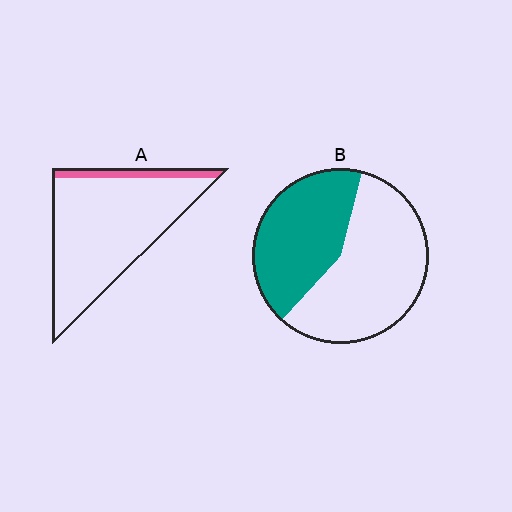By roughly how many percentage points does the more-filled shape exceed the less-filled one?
By roughly 30 percentage points (B over A).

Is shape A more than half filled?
No.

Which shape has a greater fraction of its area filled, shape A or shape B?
Shape B.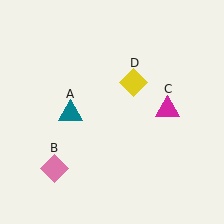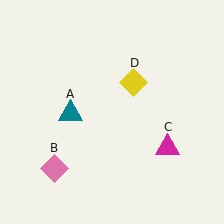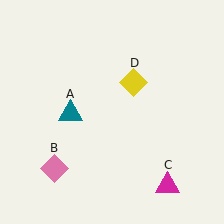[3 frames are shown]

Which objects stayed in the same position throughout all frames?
Teal triangle (object A) and pink diamond (object B) and yellow diamond (object D) remained stationary.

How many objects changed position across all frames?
1 object changed position: magenta triangle (object C).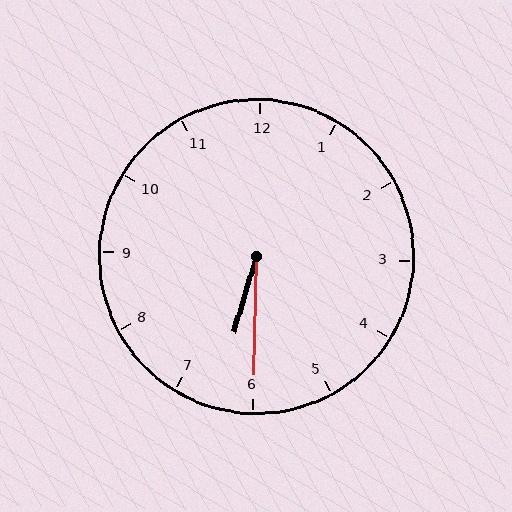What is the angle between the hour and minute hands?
Approximately 15 degrees.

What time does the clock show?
6:30.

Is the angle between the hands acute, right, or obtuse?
It is acute.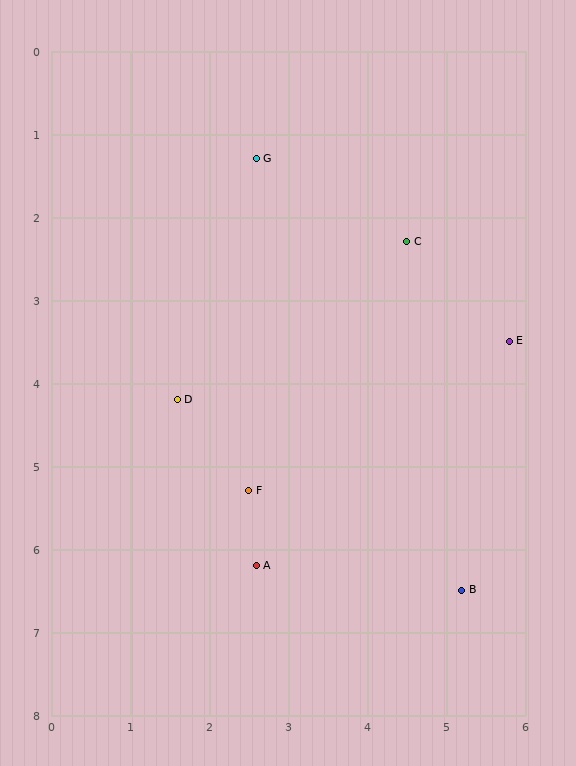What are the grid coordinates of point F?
Point F is at approximately (2.5, 5.3).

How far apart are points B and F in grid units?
Points B and F are about 3.0 grid units apart.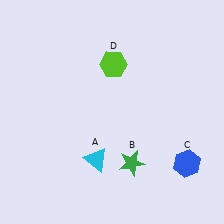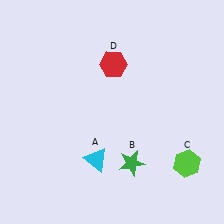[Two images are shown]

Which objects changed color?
C changed from blue to lime. D changed from lime to red.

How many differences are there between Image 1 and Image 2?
There are 2 differences between the two images.